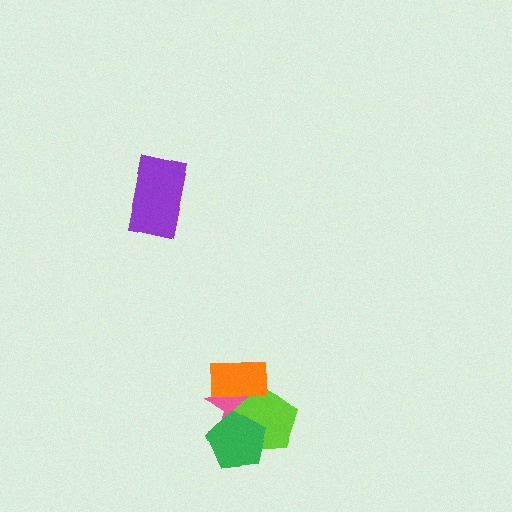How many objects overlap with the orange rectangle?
2 objects overlap with the orange rectangle.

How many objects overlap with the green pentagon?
2 objects overlap with the green pentagon.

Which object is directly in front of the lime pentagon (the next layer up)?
The orange rectangle is directly in front of the lime pentagon.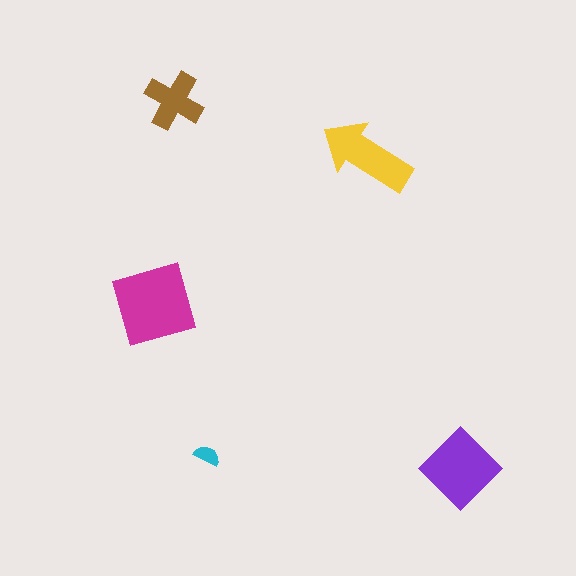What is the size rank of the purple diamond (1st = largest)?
2nd.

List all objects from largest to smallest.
The magenta square, the purple diamond, the yellow arrow, the brown cross, the cyan semicircle.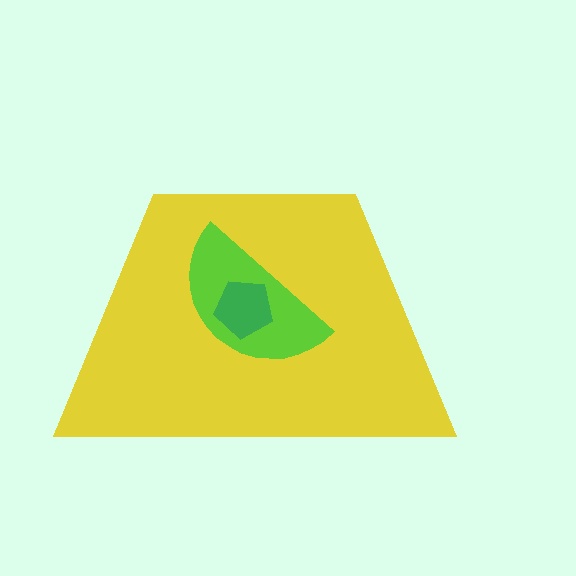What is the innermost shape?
The green pentagon.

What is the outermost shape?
The yellow trapezoid.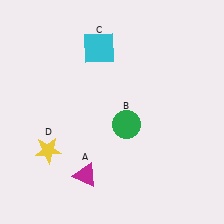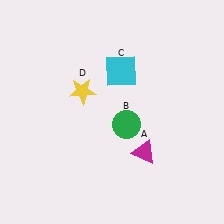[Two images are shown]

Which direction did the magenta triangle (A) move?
The magenta triangle (A) moved right.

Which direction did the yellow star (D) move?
The yellow star (D) moved up.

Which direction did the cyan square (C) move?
The cyan square (C) moved down.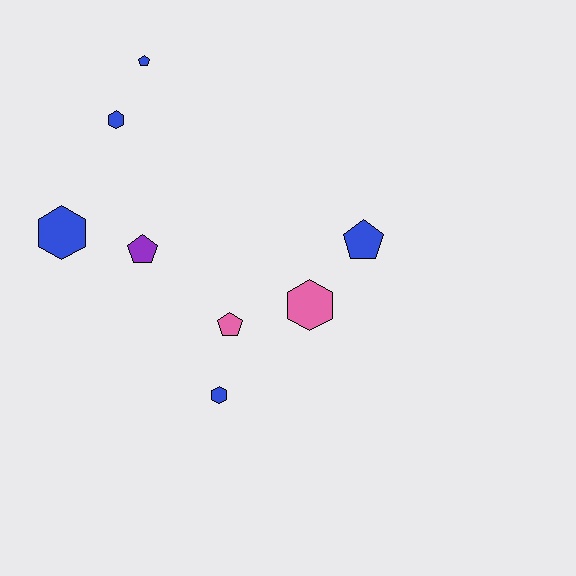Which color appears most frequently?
Blue, with 5 objects.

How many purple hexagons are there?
There are no purple hexagons.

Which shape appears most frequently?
Pentagon, with 4 objects.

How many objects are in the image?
There are 8 objects.